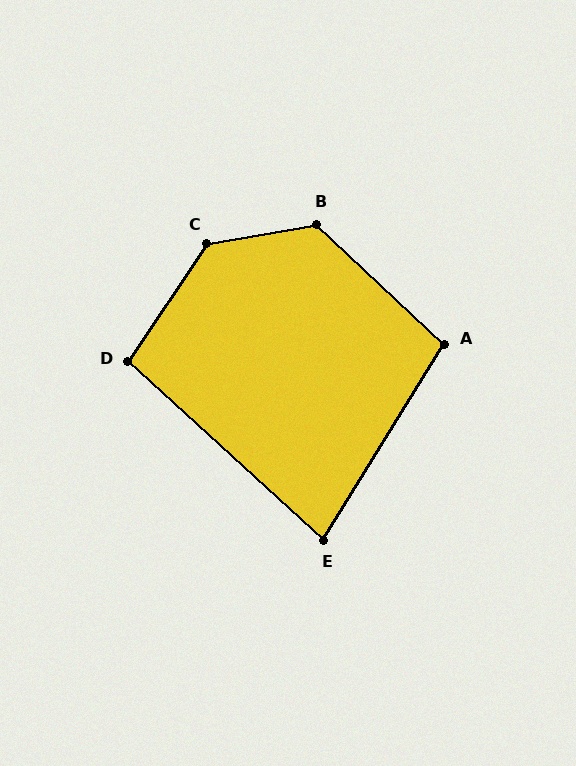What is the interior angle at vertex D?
Approximately 99 degrees (obtuse).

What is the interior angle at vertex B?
Approximately 127 degrees (obtuse).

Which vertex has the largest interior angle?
C, at approximately 134 degrees.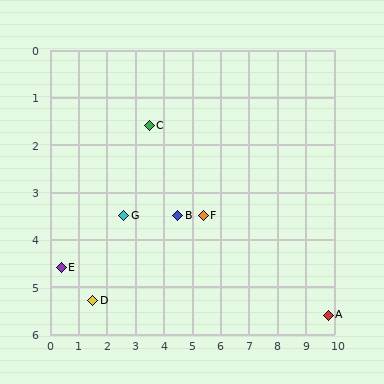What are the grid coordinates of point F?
Point F is at approximately (5.4, 3.5).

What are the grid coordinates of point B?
Point B is at approximately (4.5, 3.5).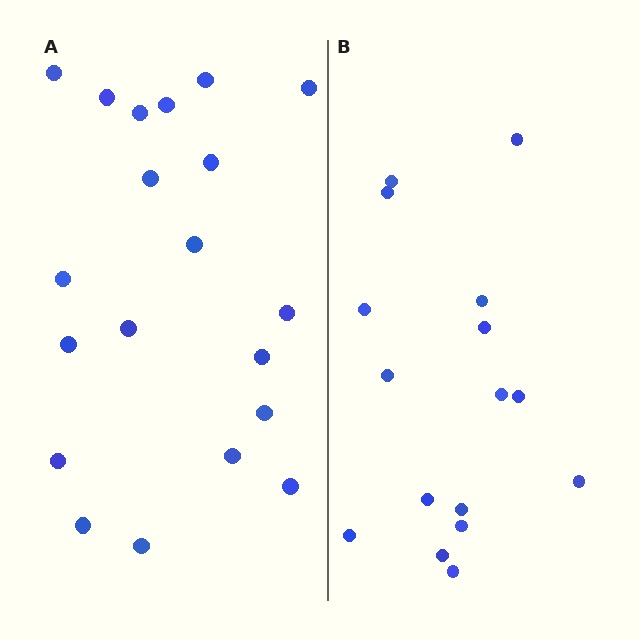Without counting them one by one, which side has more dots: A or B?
Region A (the left region) has more dots.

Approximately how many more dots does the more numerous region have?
Region A has about 4 more dots than region B.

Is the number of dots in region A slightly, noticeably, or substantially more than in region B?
Region A has noticeably more, but not dramatically so. The ratio is roughly 1.2 to 1.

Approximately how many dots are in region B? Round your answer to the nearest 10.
About 20 dots. (The exact count is 16, which rounds to 20.)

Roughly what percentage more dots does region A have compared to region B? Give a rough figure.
About 25% more.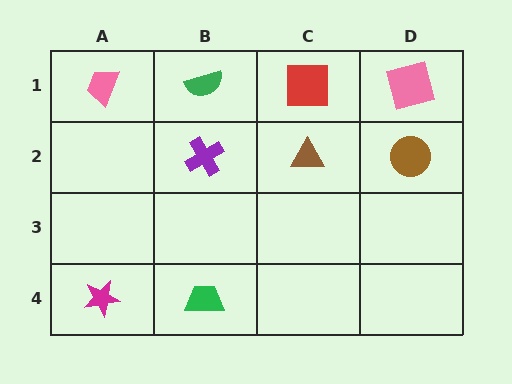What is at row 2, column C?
A brown triangle.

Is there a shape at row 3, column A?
No, that cell is empty.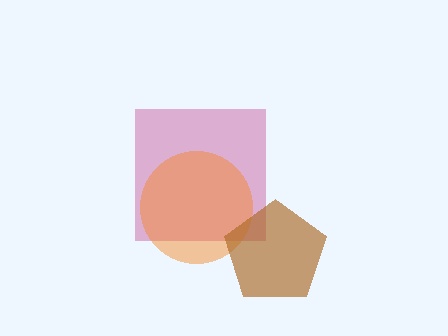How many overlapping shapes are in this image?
There are 3 overlapping shapes in the image.